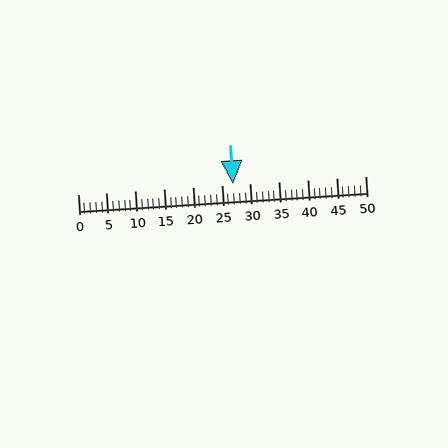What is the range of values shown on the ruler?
The ruler shows values from 0 to 50.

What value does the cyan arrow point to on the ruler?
The cyan arrow points to approximately 27.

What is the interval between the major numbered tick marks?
The major tick marks are spaced 5 units apart.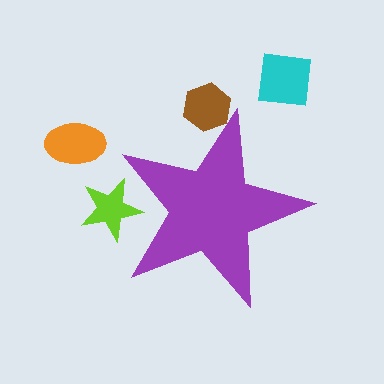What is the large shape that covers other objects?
A purple star.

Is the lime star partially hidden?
Yes, the lime star is partially hidden behind the purple star.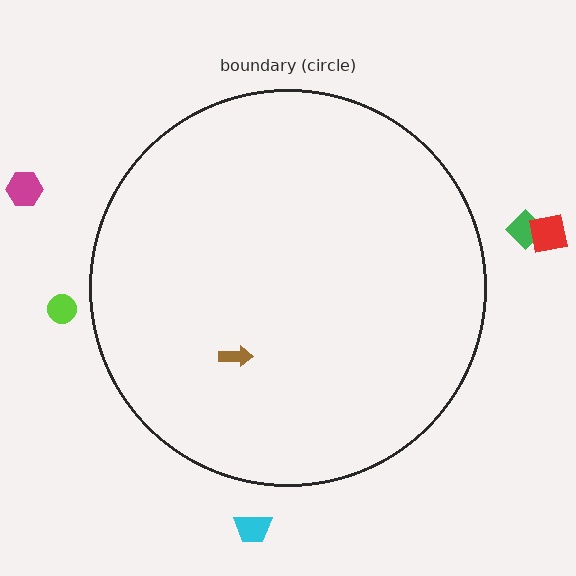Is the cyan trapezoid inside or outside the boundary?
Outside.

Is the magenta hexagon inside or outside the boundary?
Outside.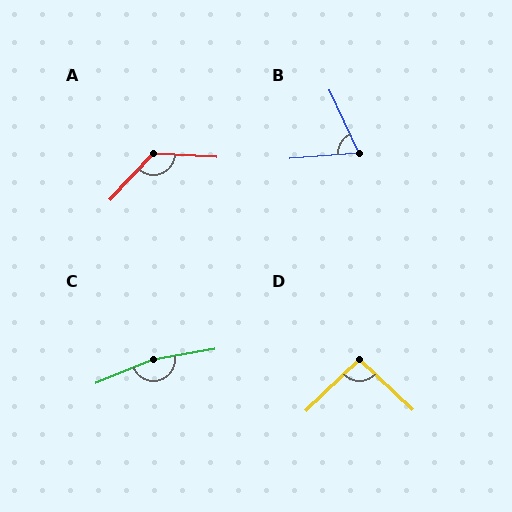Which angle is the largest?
C, at approximately 167 degrees.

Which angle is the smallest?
B, at approximately 70 degrees.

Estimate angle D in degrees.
Approximately 93 degrees.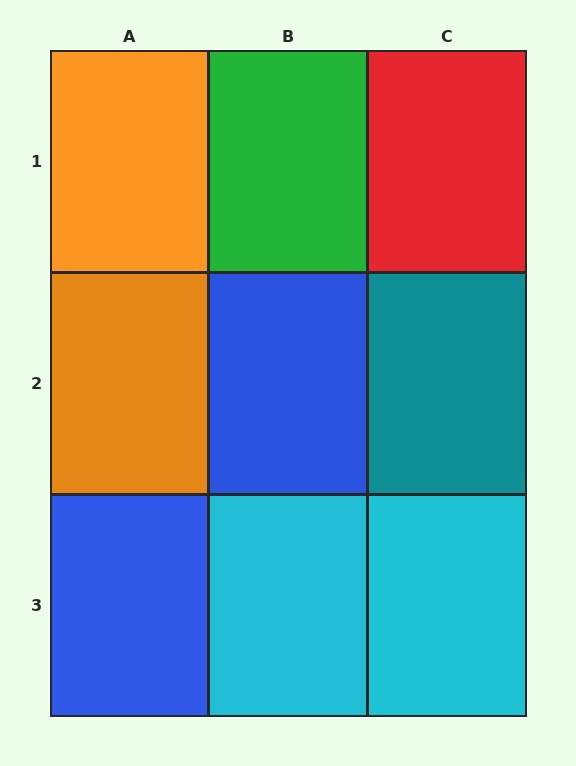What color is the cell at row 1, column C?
Red.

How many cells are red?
1 cell is red.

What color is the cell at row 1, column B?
Green.